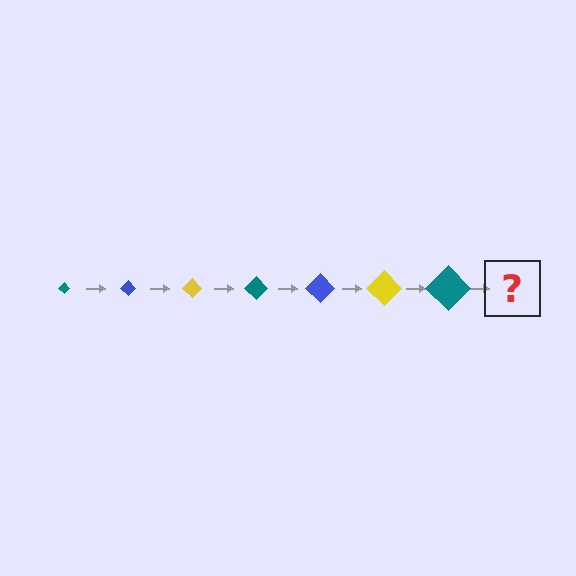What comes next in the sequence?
The next element should be a blue diamond, larger than the previous one.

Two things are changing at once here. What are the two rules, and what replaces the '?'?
The two rules are that the diamond grows larger each step and the color cycles through teal, blue, and yellow. The '?' should be a blue diamond, larger than the previous one.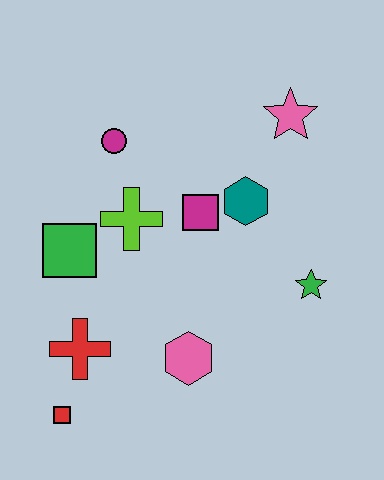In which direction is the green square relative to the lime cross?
The green square is to the left of the lime cross.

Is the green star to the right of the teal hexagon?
Yes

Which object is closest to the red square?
The red cross is closest to the red square.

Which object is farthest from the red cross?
The pink star is farthest from the red cross.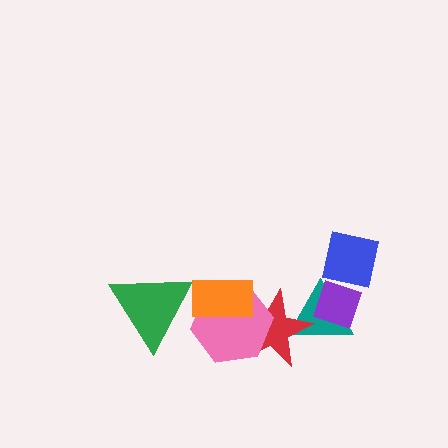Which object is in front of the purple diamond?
The blue square is in front of the purple diamond.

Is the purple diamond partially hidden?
Yes, it is partially covered by another shape.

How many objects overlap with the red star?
3 objects overlap with the red star.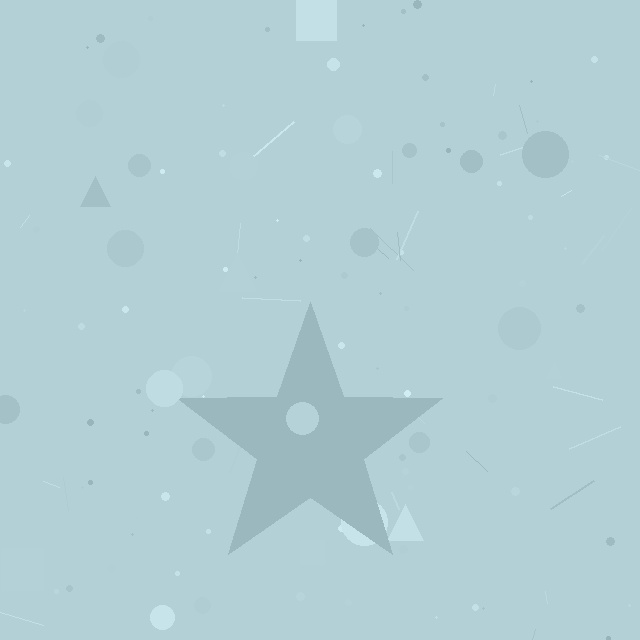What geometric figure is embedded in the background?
A star is embedded in the background.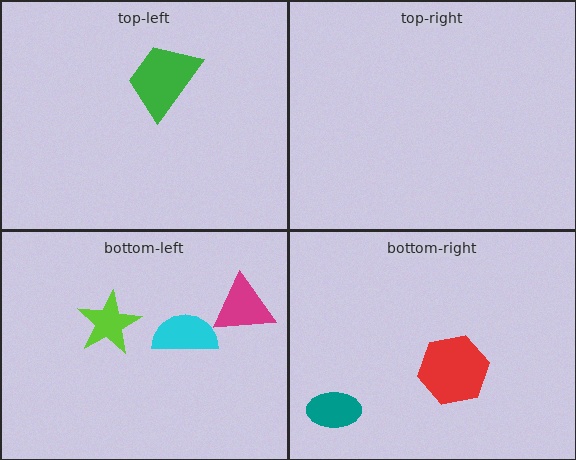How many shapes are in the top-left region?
1.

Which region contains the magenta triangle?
The bottom-left region.